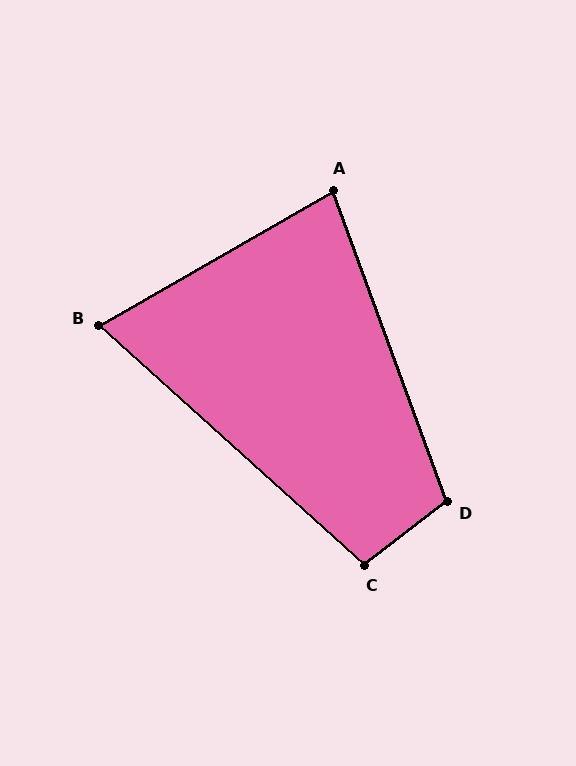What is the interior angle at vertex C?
Approximately 100 degrees (obtuse).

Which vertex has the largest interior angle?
D, at approximately 108 degrees.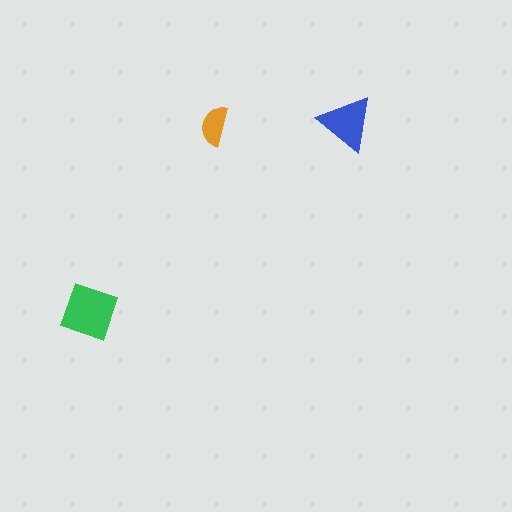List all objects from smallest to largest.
The orange semicircle, the blue triangle, the green square.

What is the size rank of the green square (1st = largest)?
1st.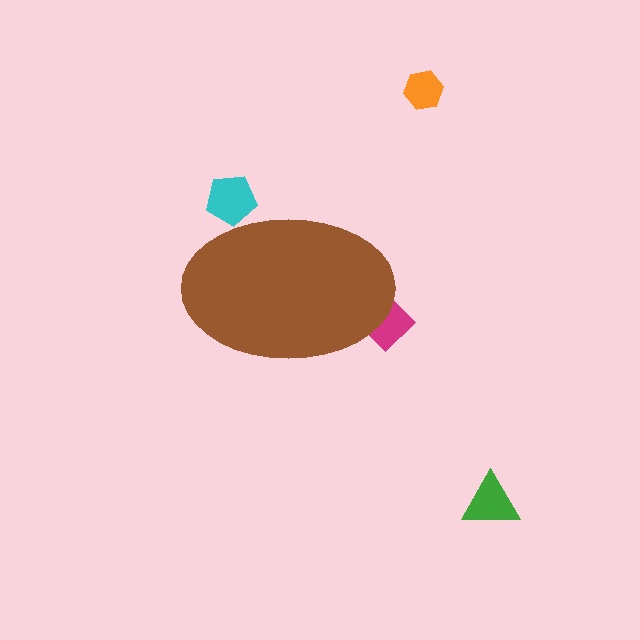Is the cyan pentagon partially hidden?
Yes, the cyan pentagon is partially hidden behind the brown ellipse.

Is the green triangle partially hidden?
No, the green triangle is fully visible.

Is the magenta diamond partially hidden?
Yes, the magenta diamond is partially hidden behind the brown ellipse.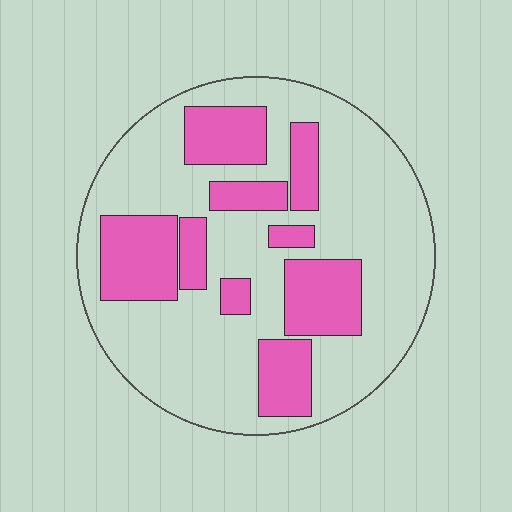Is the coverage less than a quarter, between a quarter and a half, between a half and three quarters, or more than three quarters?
Between a quarter and a half.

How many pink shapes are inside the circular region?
9.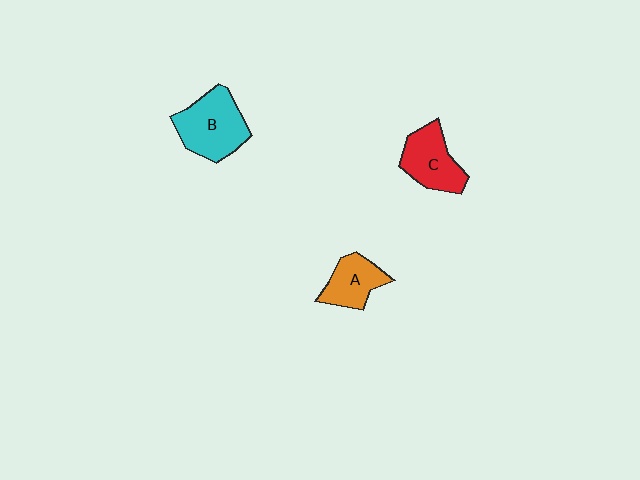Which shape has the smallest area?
Shape A (orange).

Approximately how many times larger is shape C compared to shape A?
Approximately 1.2 times.